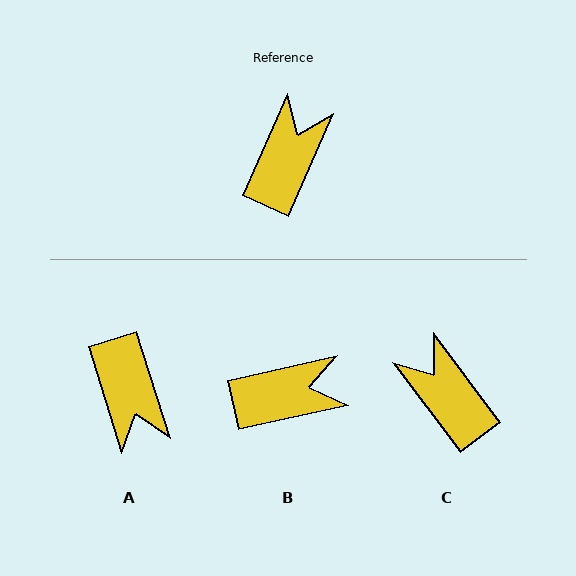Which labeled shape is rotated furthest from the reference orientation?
A, about 139 degrees away.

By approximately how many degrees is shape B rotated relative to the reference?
Approximately 54 degrees clockwise.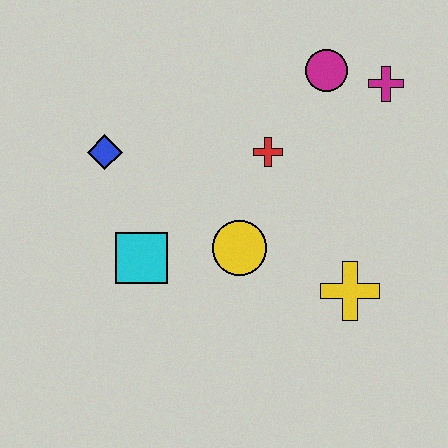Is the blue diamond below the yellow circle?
No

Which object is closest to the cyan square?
The yellow circle is closest to the cyan square.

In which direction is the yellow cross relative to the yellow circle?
The yellow cross is to the right of the yellow circle.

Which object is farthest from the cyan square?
The magenta cross is farthest from the cyan square.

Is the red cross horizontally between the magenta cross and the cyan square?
Yes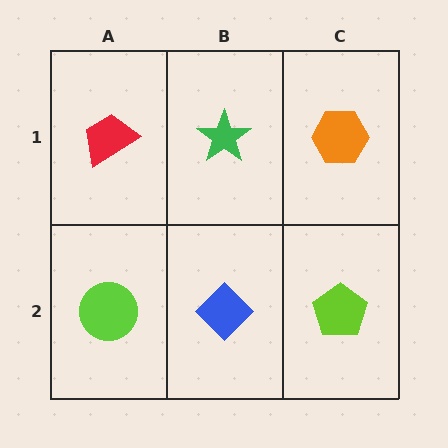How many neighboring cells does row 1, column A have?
2.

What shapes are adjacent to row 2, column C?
An orange hexagon (row 1, column C), a blue diamond (row 2, column B).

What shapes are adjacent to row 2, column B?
A green star (row 1, column B), a lime circle (row 2, column A), a lime pentagon (row 2, column C).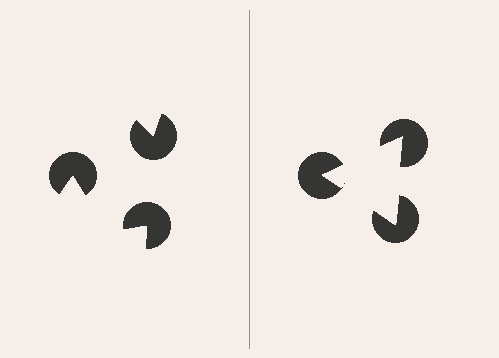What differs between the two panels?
The pac-man discs are positioned identically on both sides; only the wedge orientations differ. On the right they align to a triangle; on the left they are misaligned.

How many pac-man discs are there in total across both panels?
6 — 3 on each side.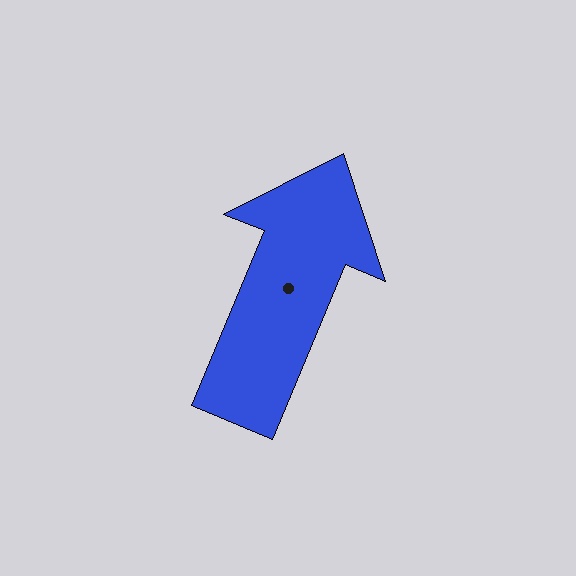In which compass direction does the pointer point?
Northeast.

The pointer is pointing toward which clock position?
Roughly 1 o'clock.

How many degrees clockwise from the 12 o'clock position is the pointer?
Approximately 23 degrees.